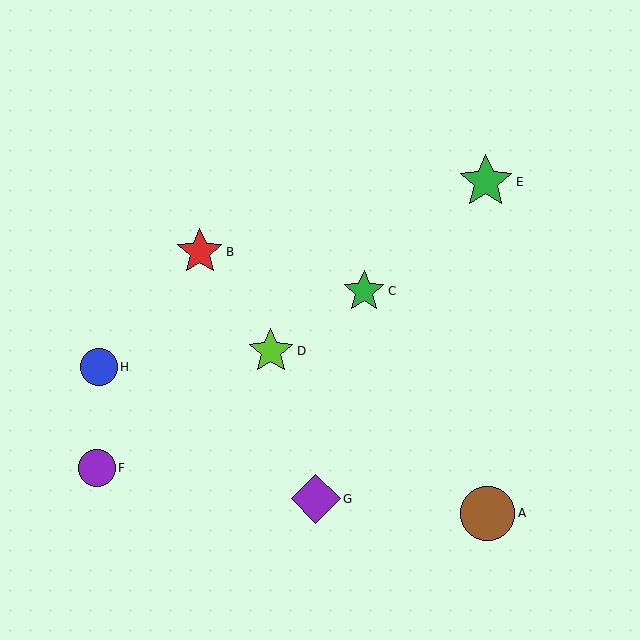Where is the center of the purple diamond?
The center of the purple diamond is at (316, 499).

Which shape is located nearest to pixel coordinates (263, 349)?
The lime star (labeled D) at (271, 351) is nearest to that location.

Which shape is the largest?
The green star (labeled E) is the largest.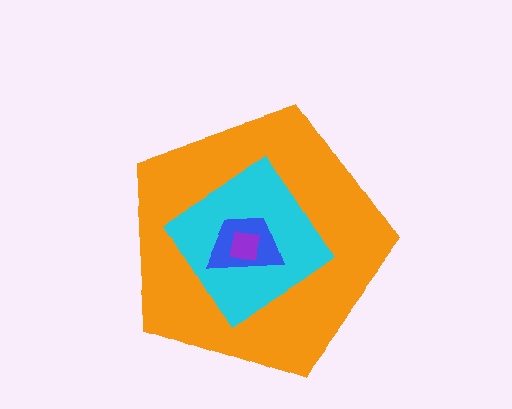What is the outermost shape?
The orange pentagon.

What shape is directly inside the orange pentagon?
The cyan diamond.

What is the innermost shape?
The purple square.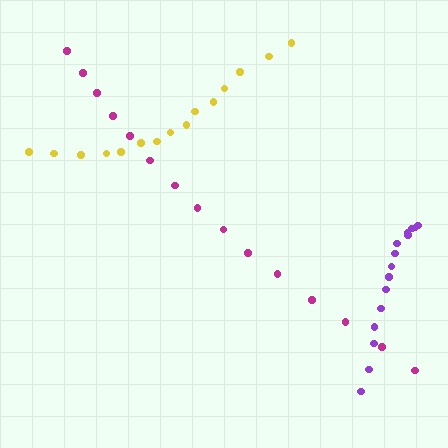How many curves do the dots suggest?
There are 3 distinct paths.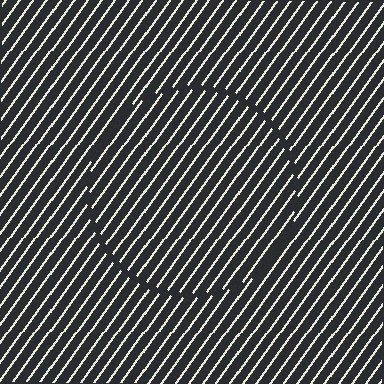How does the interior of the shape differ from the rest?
The interior of the shape contains the same grating, shifted by half a period — the contour is defined by the phase discontinuity where line-ends from the inner and outer gratings abut.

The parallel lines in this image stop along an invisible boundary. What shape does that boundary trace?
An illusory circle. The interior of the shape contains the same grating, shifted by half a period — the contour is defined by the phase discontinuity where line-ends from the inner and outer gratings abut.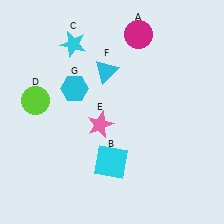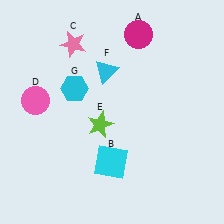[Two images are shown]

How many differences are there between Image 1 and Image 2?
There are 3 differences between the two images.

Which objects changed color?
C changed from cyan to pink. D changed from lime to pink. E changed from pink to lime.